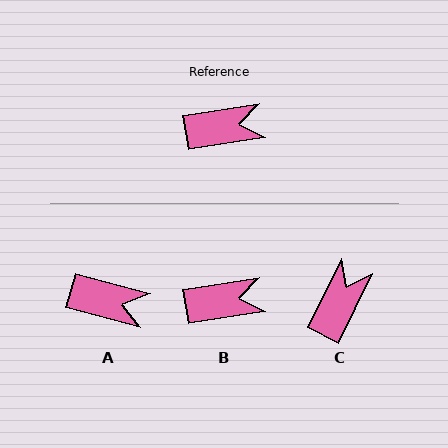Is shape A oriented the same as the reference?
No, it is off by about 24 degrees.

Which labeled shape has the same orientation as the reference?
B.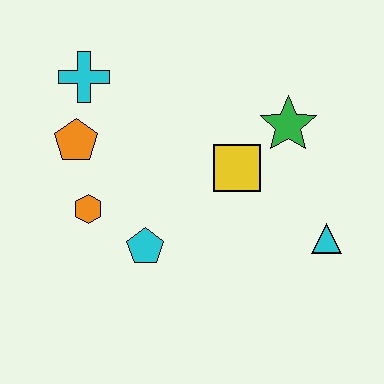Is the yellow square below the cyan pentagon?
No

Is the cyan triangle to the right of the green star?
Yes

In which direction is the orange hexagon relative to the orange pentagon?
The orange hexagon is below the orange pentagon.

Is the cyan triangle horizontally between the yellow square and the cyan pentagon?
No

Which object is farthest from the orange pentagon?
The cyan triangle is farthest from the orange pentagon.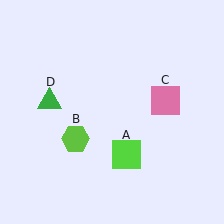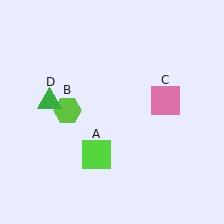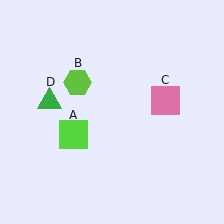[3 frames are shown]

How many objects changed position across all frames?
2 objects changed position: lime square (object A), lime hexagon (object B).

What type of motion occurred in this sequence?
The lime square (object A), lime hexagon (object B) rotated clockwise around the center of the scene.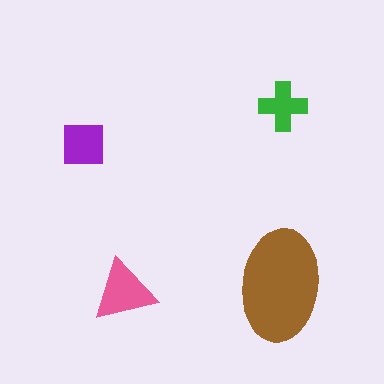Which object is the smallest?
The green cross.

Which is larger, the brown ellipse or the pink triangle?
The brown ellipse.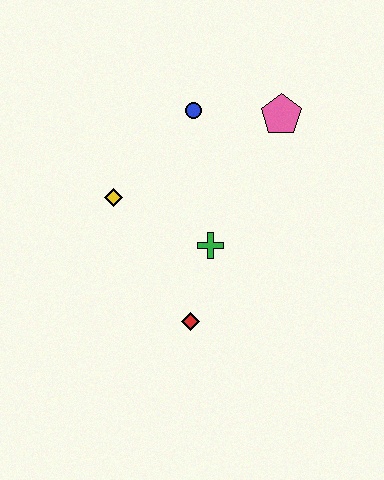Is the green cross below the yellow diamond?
Yes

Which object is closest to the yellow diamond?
The green cross is closest to the yellow diamond.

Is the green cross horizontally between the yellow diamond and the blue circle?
No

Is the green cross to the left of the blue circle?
No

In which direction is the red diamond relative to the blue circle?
The red diamond is below the blue circle.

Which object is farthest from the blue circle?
The red diamond is farthest from the blue circle.